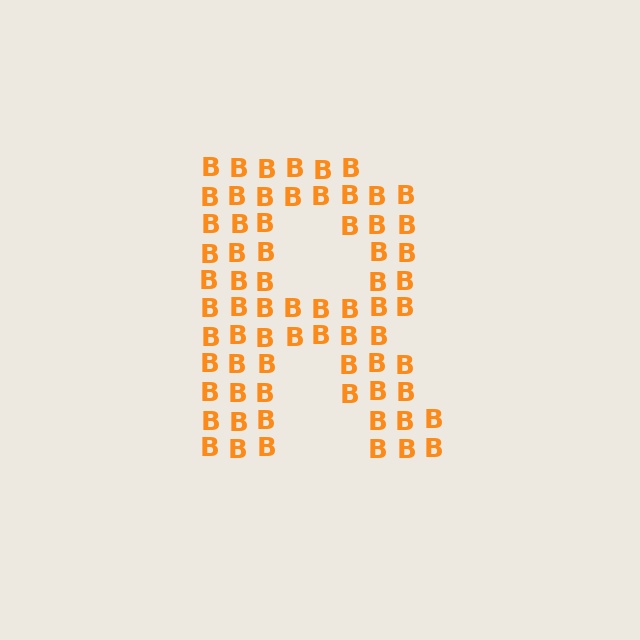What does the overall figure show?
The overall figure shows the letter R.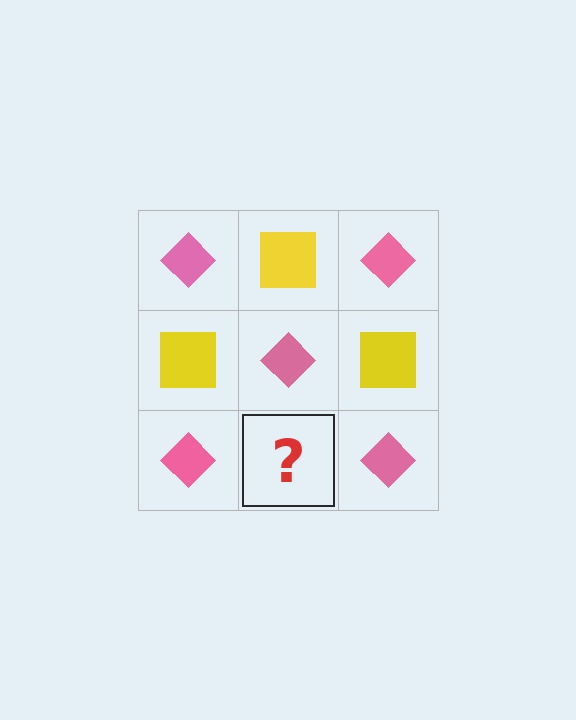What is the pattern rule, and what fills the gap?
The rule is that it alternates pink diamond and yellow square in a checkerboard pattern. The gap should be filled with a yellow square.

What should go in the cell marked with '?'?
The missing cell should contain a yellow square.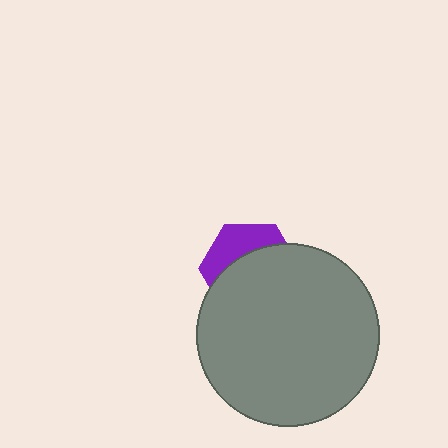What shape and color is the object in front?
The object in front is a gray circle.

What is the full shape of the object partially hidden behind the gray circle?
The partially hidden object is a purple hexagon.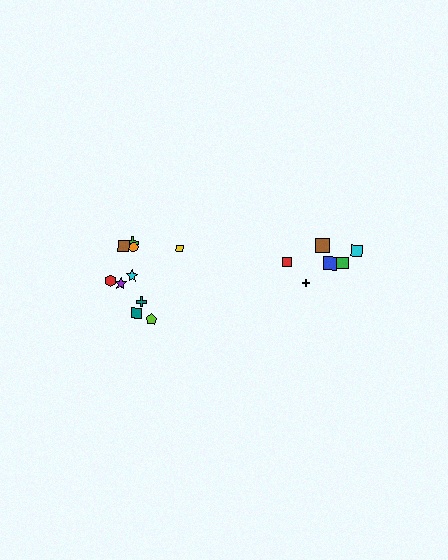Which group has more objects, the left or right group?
The left group.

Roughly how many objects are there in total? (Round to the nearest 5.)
Roughly 15 objects in total.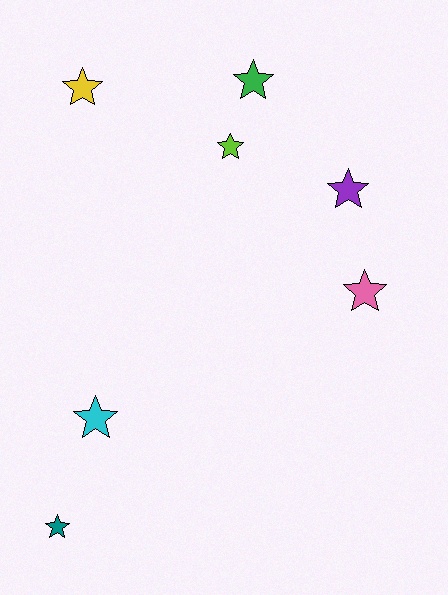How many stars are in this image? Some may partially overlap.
There are 7 stars.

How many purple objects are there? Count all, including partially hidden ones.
There is 1 purple object.